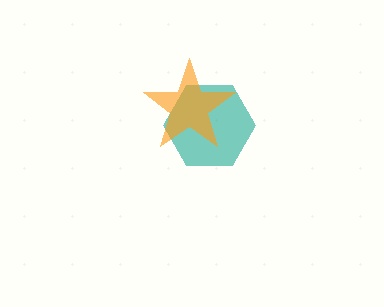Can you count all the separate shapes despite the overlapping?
Yes, there are 2 separate shapes.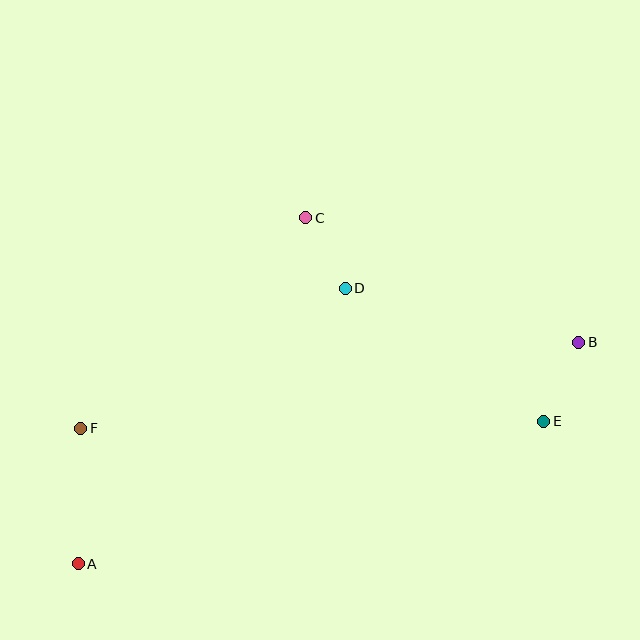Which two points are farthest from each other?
Points A and B are farthest from each other.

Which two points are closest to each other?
Points C and D are closest to each other.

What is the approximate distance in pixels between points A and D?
The distance between A and D is approximately 384 pixels.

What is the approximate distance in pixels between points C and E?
The distance between C and E is approximately 313 pixels.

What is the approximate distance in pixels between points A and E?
The distance between A and E is approximately 487 pixels.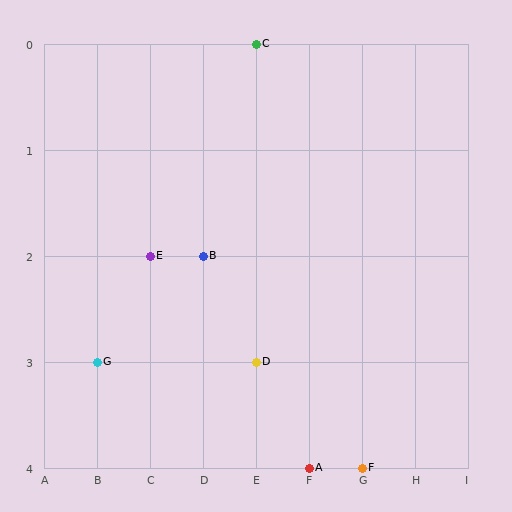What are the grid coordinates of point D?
Point D is at grid coordinates (E, 3).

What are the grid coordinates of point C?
Point C is at grid coordinates (E, 0).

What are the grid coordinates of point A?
Point A is at grid coordinates (F, 4).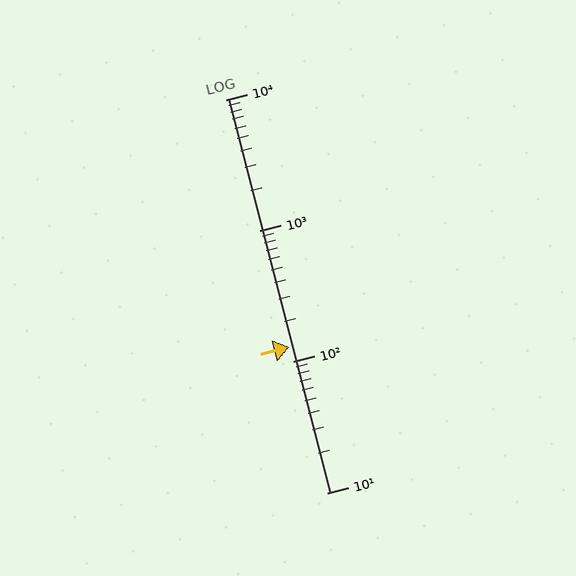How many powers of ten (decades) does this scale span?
The scale spans 3 decades, from 10 to 10000.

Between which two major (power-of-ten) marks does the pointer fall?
The pointer is between 100 and 1000.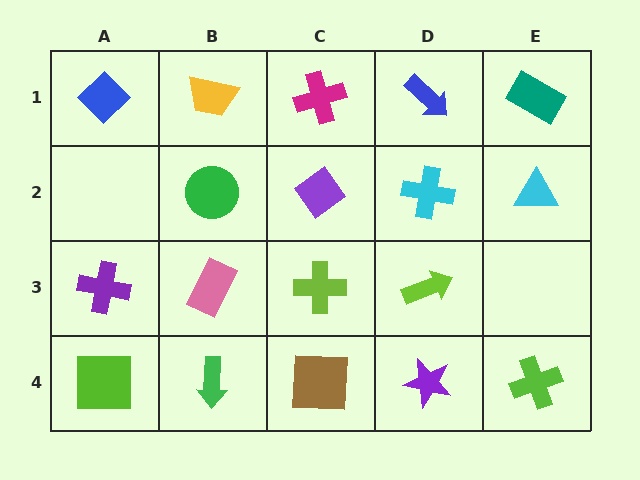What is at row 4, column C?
A brown square.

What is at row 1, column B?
A yellow trapezoid.